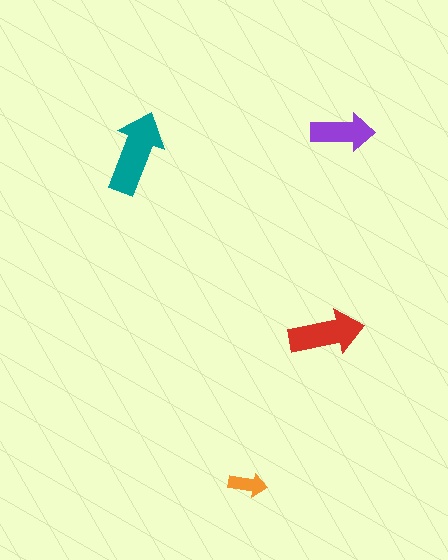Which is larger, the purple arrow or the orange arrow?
The purple one.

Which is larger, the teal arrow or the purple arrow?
The teal one.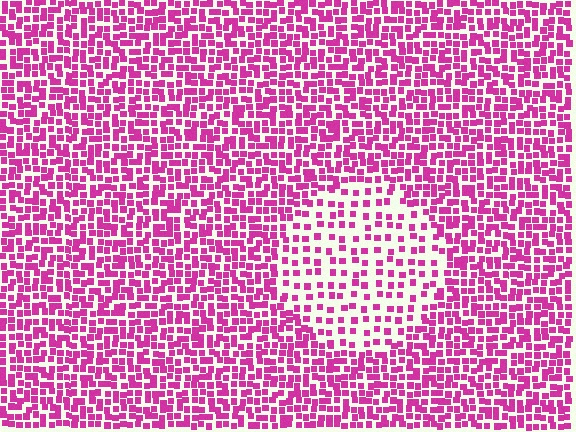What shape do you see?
I see a circle.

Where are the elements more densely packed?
The elements are more densely packed outside the circle boundary.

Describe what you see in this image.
The image contains small magenta elements arranged at two different densities. A circle-shaped region is visible where the elements are less densely packed than the surrounding area.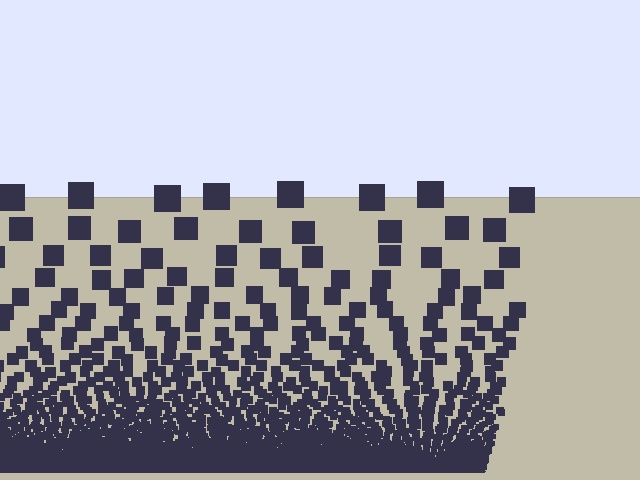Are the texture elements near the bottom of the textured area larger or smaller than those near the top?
Smaller. The gradient is inverted — elements near the bottom are smaller and denser.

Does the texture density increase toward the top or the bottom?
Density increases toward the bottom.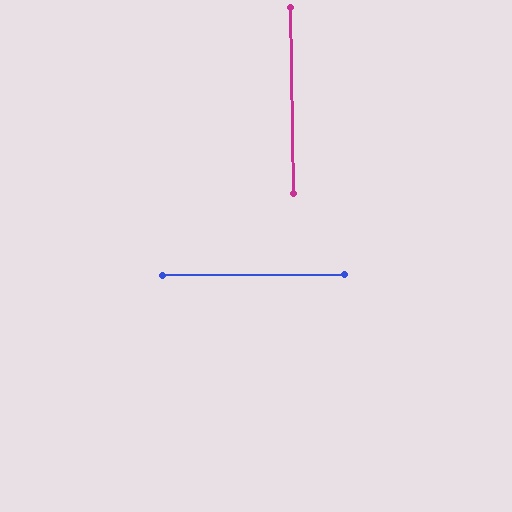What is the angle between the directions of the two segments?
Approximately 89 degrees.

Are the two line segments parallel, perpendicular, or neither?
Perpendicular — they meet at approximately 89°.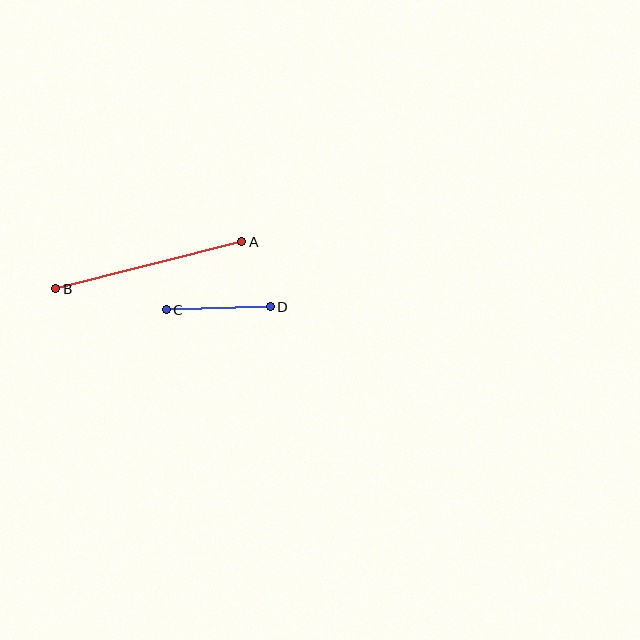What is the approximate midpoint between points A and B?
The midpoint is at approximately (149, 265) pixels.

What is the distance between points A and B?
The distance is approximately 192 pixels.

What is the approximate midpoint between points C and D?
The midpoint is at approximately (218, 308) pixels.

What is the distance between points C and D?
The distance is approximately 104 pixels.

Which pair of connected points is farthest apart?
Points A and B are farthest apart.